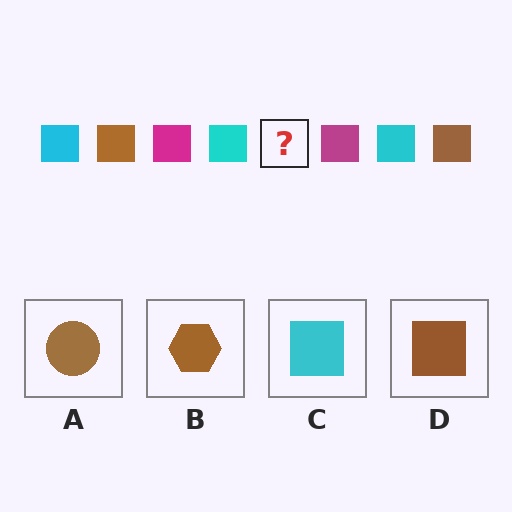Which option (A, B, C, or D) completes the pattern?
D.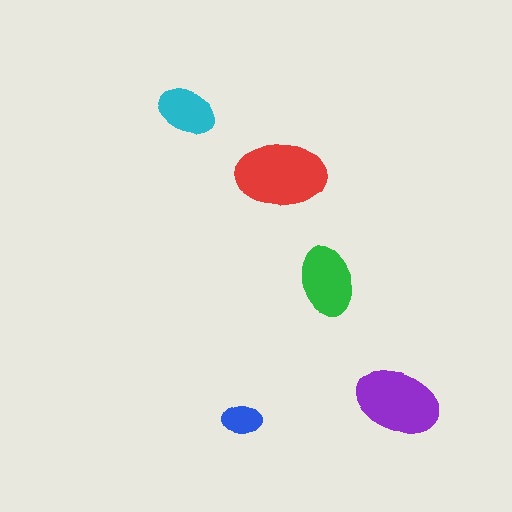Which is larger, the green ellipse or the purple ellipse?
The purple one.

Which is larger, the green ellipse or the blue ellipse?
The green one.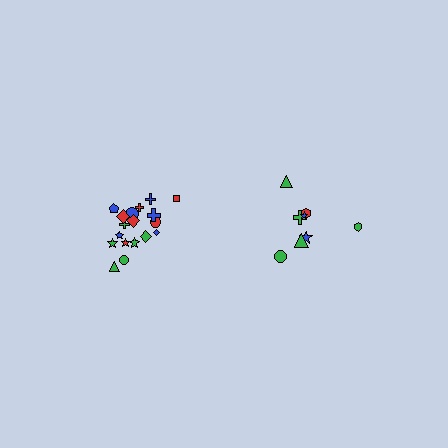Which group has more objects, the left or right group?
The left group.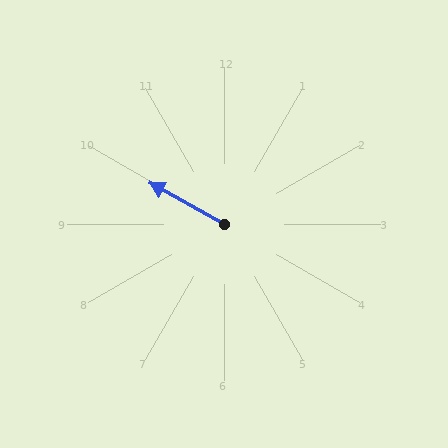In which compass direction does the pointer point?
Northwest.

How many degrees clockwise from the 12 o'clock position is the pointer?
Approximately 299 degrees.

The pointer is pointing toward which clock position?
Roughly 10 o'clock.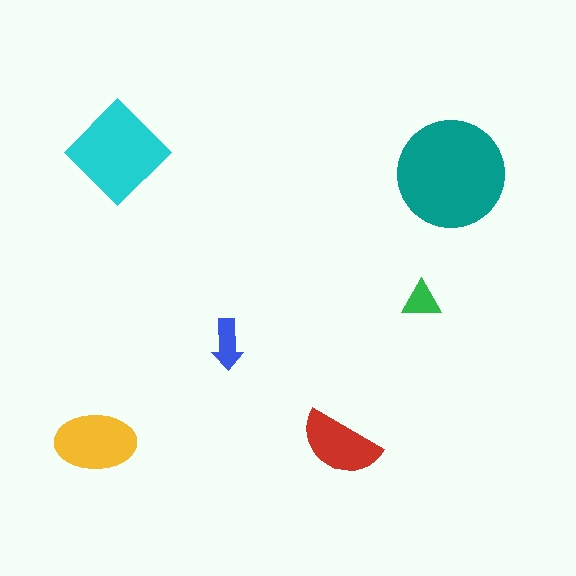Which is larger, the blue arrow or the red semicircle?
The red semicircle.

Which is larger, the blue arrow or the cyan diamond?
The cyan diamond.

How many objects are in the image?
There are 6 objects in the image.